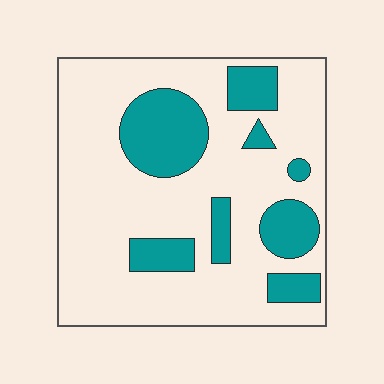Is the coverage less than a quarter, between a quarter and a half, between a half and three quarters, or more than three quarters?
Less than a quarter.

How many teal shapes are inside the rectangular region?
8.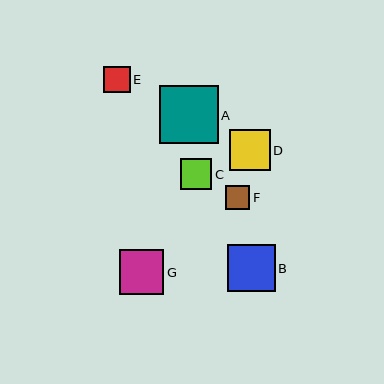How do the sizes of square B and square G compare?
Square B and square G are approximately the same size.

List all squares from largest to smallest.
From largest to smallest: A, B, G, D, C, E, F.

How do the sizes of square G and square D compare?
Square G and square D are approximately the same size.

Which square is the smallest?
Square F is the smallest with a size of approximately 24 pixels.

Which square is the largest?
Square A is the largest with a size of approximately 58 pixels.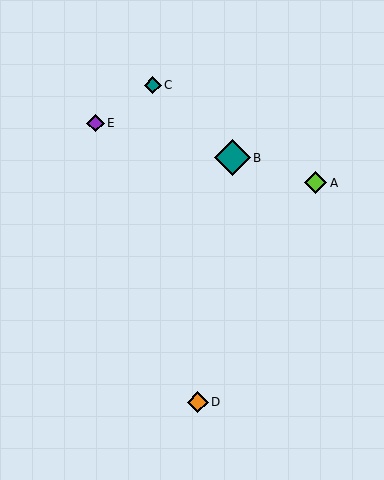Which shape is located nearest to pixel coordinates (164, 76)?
The teal diamond (labeled C) at (153, 85) is nearest to that location.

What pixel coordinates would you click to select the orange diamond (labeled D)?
Click at (198, 402) to select the orange diamond D.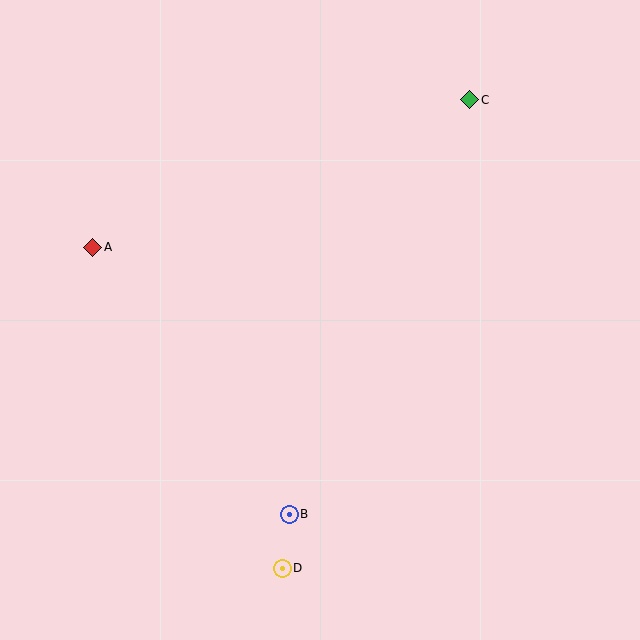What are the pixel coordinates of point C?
Point C is at (470, 100).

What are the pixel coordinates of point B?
Point B is at (289, 514).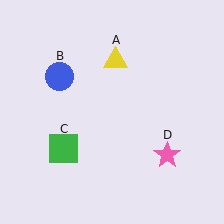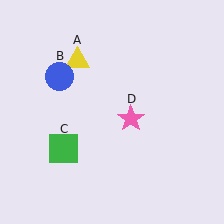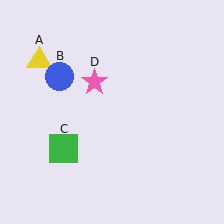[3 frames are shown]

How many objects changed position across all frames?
2 objects changed position: yellow triangle (object A), pink star (object D).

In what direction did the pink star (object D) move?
The pink star (object D) moved up and to the left.